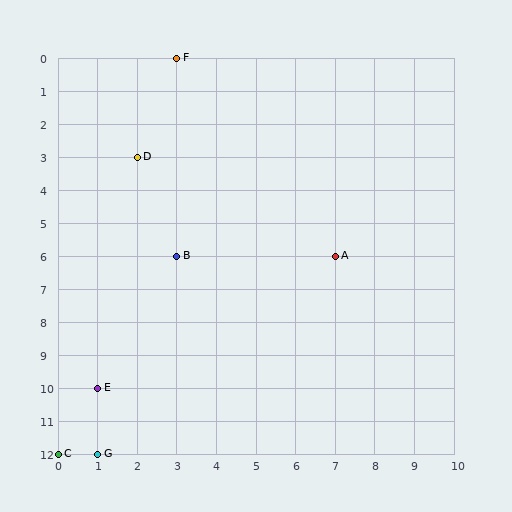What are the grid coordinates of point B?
Point B is at grid coordinates (3, 6).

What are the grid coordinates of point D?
Point D is at grid coordinates (2, 3).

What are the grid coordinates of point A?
Point A is at grid coordinates (7, 6).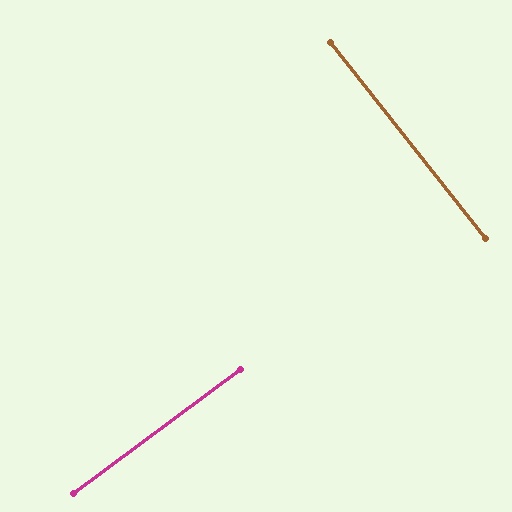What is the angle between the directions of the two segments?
Approximately 88 degrees.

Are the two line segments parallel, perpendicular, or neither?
Perpendicular — they meet at approximately 88°.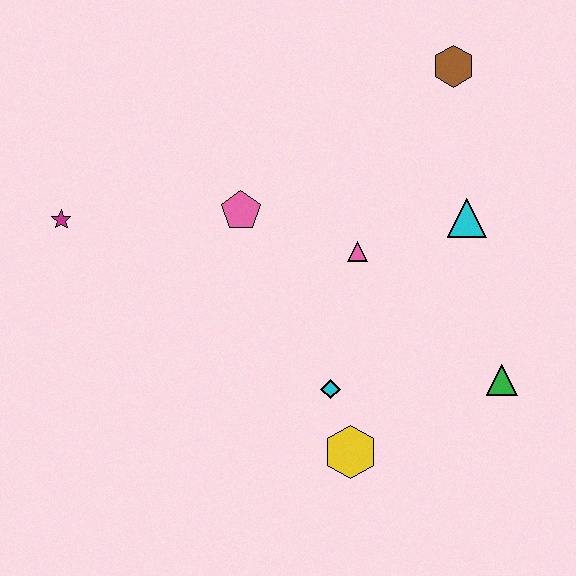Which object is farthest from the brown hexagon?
The magenta star is farthest from the brown hexagon.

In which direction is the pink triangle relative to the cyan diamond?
The pink triangle is above the cyan diamond.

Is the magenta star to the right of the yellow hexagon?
No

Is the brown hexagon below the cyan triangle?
No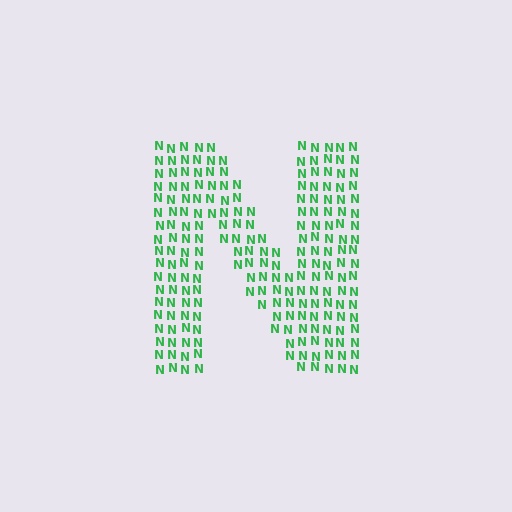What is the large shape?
The large shape is the letter N.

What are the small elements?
The small elements are letter N's.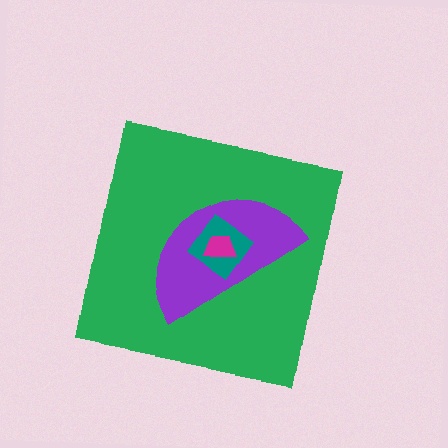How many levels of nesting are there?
4.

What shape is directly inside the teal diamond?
The magenta trapezoid.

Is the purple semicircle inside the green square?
Yes.